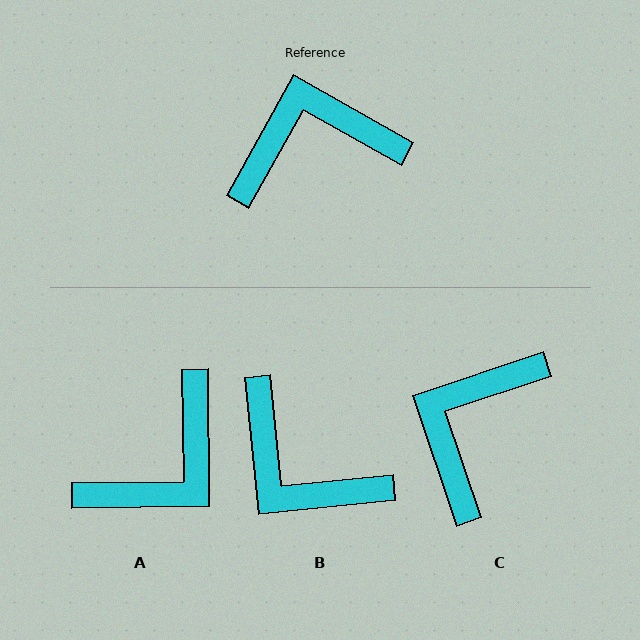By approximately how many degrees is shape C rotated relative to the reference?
Approximately 48 degrees counter-clockwise.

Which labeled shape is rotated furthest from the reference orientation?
A, about 150 degrees away.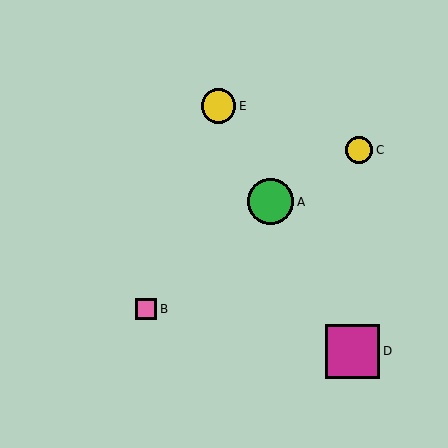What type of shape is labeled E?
Shape E is a yellow circle.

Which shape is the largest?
The magenta square (labeled D) is the largest.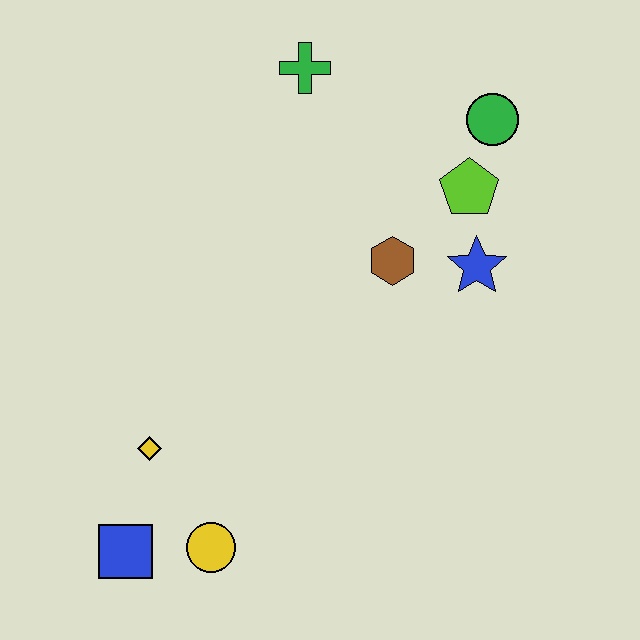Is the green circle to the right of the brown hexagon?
Yes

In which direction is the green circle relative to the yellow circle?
The green circle is above the yellow circle.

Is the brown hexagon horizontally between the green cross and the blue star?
Yes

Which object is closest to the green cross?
The green circle is closest to the green cross.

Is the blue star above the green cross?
No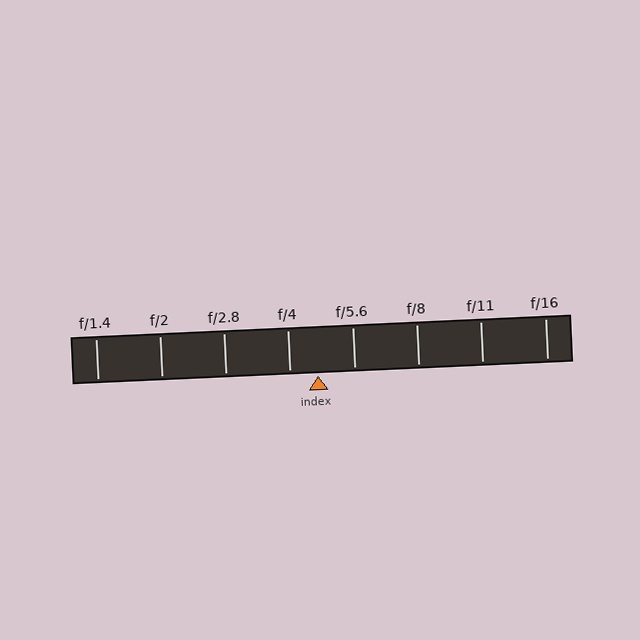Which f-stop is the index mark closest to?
The index mark is closest to f/4.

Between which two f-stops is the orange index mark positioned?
The index mark is between f/4 and f/5.6.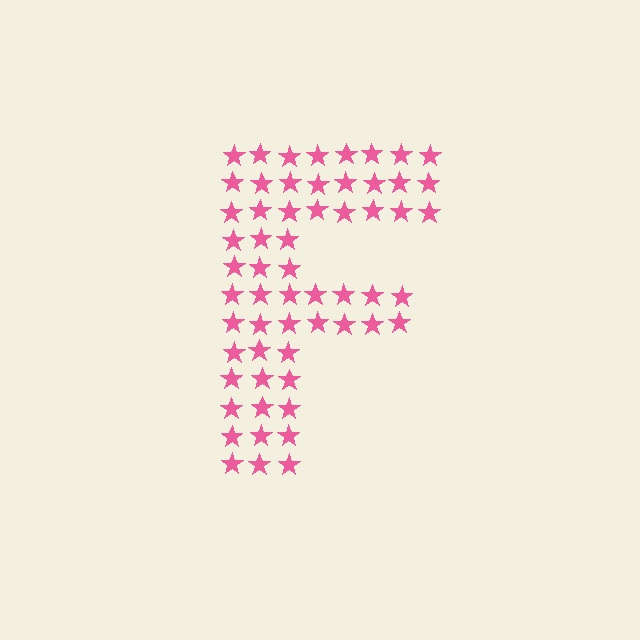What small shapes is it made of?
It is made of small stars.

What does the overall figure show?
The overall figure shows the letter F.